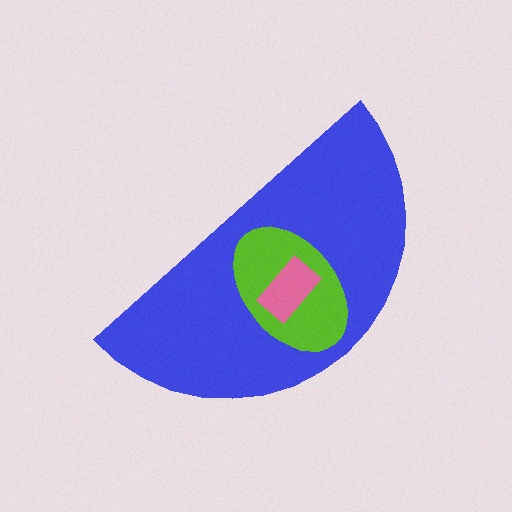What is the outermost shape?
The blue semicircle.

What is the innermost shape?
The pink rectangle.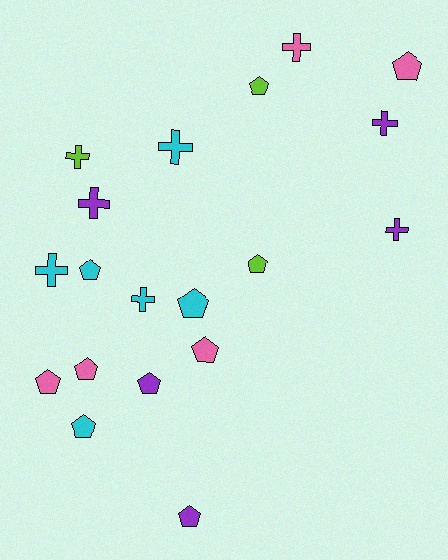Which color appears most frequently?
Cyan, with 6 objects.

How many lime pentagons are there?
There are 2 lime pentagons.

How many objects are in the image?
There are 19 objects.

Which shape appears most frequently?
Pentagon, with 11 objects.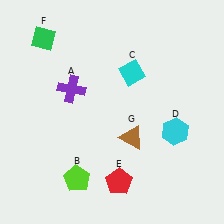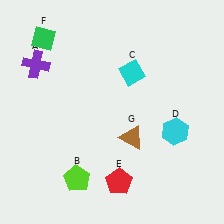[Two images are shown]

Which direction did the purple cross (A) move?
The purple cross (A) moved left.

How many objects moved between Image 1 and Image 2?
1 object moved between the two images.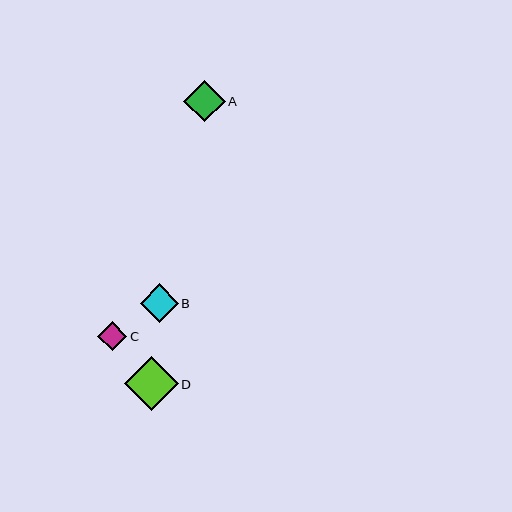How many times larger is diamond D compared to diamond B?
Diamond D is approximately 1.4 times the size of diamond B.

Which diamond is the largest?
Diamond D is the largest with a size of approximately 54 pixels.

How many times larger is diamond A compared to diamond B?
Diamond A is approximately 1.1 times the size of diamond B.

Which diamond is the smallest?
Diamond C is the smallest with a size of approximately 29 pixels.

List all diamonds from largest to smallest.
From largest to smallest: D, A, B, C.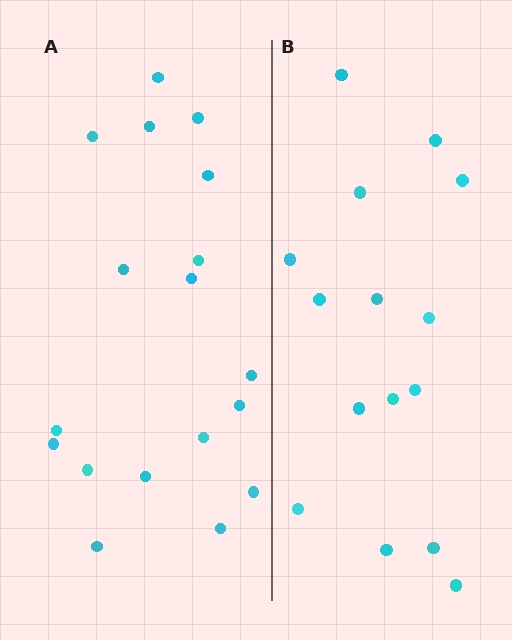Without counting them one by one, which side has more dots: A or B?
Region A (the left region) has more dots.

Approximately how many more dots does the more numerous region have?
Region A has just a few more — roughly 2 or 3 more dots than region B.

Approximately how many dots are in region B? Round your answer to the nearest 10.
About 20 dots. (The exact count is 15, which rounds to 20.)